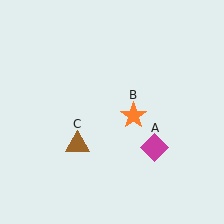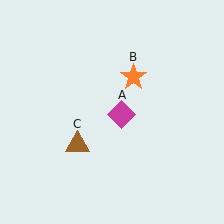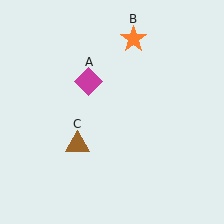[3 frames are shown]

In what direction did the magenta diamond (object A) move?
The magenta diamond (object A) moved up and to the left.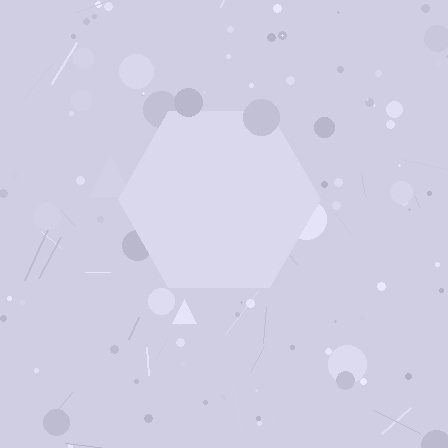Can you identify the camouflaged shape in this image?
The camouflaged shape is a hexagon.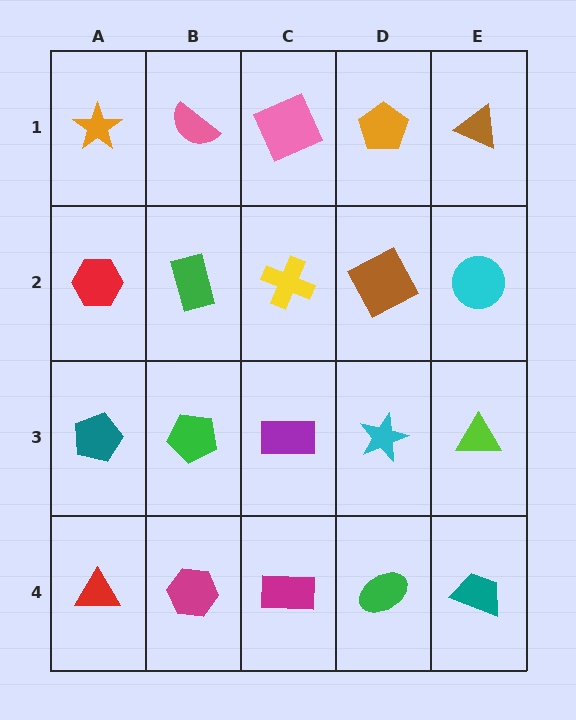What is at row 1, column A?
An orange star.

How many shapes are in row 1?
5 shapes.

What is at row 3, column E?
A lime triangle.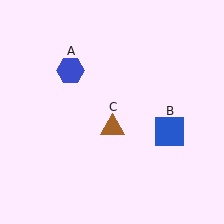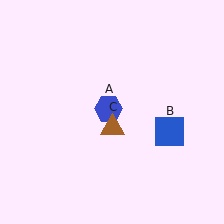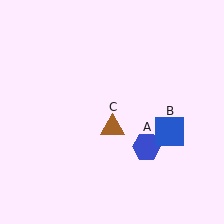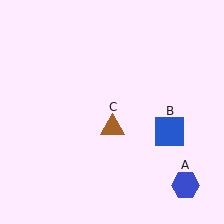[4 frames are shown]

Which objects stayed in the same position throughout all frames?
Blue square (object B) and brown triangle (object C) remained stationary.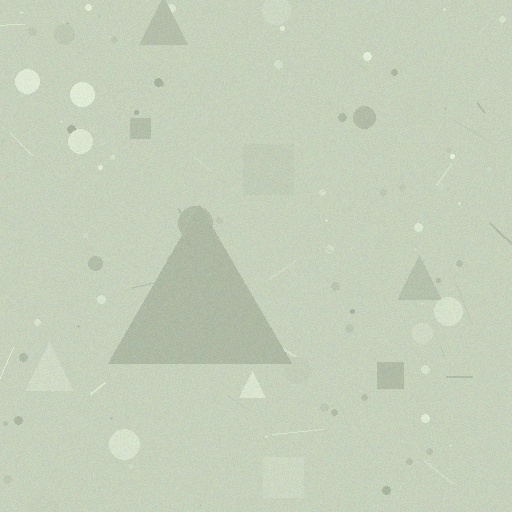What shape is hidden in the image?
A triangle is hidden in the image.